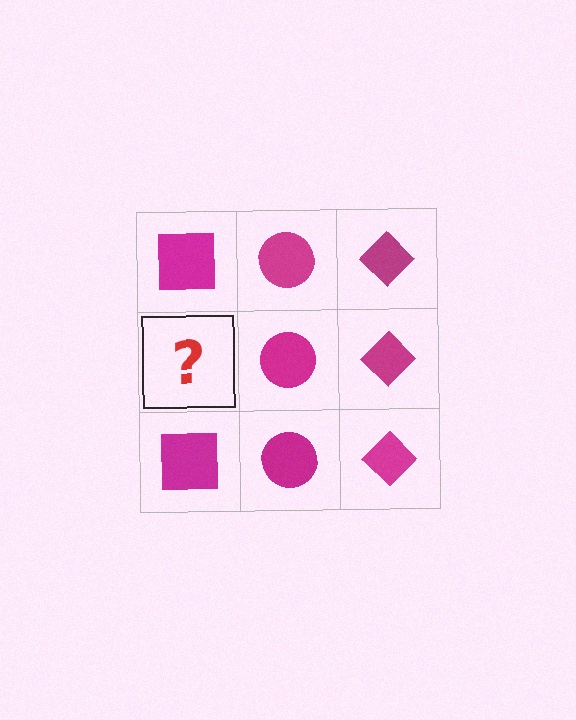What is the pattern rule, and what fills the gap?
The rule is that each column has a consistent shape. The gap should be filled with a magenta square.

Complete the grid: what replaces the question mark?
The question mark should be replaced with a magenta square.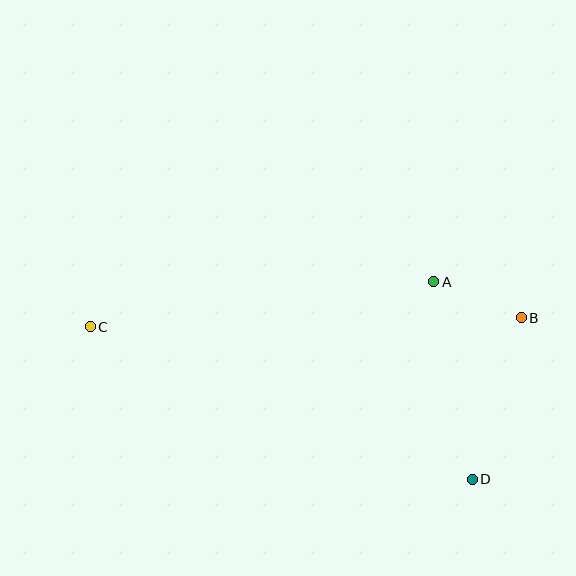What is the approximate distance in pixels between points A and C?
The distance between A and C is approximately 346 pixels.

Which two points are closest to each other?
Points A and B are closest to each other.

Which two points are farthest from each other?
Points B and C are farthest from each other.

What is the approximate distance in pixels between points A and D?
The distance between A and D is approximately 201 pixels.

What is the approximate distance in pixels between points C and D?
The distance between C and D is approximately 411 pixels.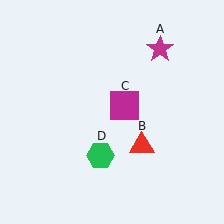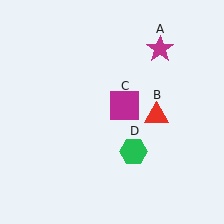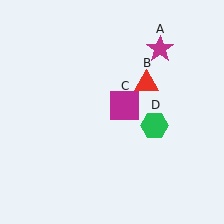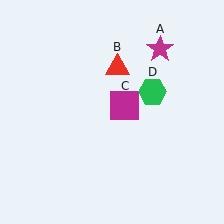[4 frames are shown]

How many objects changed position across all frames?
2 objects changed position: red triangle (object B), green hexagon (object D).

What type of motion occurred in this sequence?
The red triangle (object B), green hexagon (object D) rotated counterclockwise around the center of the scene.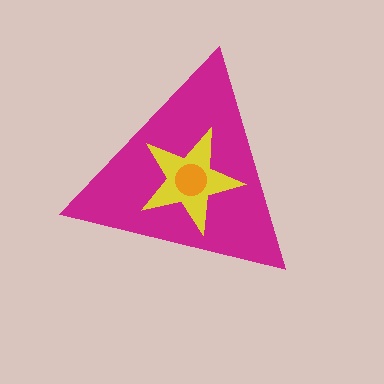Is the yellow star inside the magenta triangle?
Yes.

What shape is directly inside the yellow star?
The orange circle.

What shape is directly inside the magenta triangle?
The yellow star.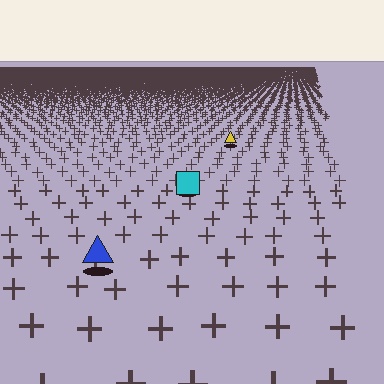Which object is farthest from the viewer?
The yellow triangle is farthest from the viewer. It appears smaller and the ground texture around it is denser.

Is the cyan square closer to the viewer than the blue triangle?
No. The blue triangle is closer — you can tell from the texture gradient: the ground texture is coarser near it.